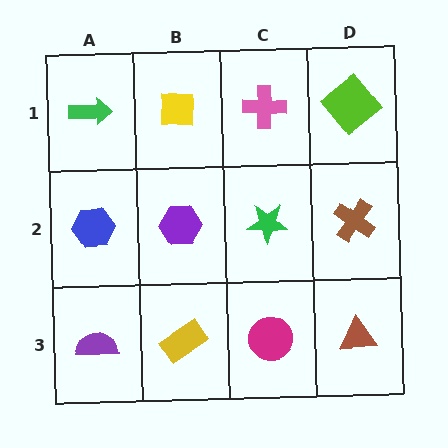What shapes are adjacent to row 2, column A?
A green arrow (row 1, column A), a purple semicircle (row 3, column A), a purple hexagon (row 2, column B).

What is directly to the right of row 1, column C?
A lime diamond.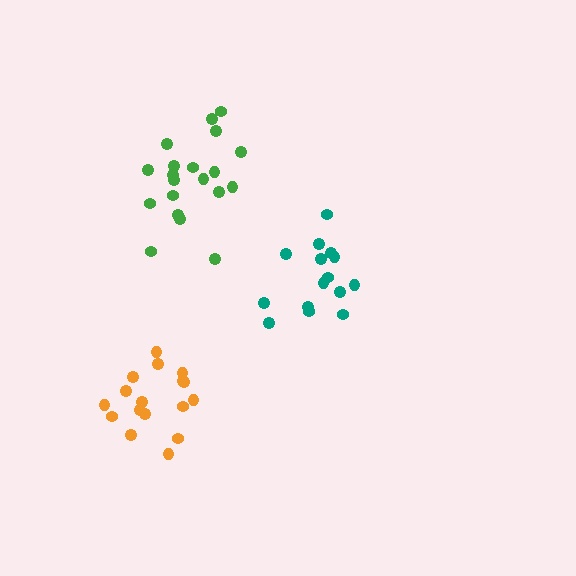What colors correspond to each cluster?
The clusters are colored: green, orange, teal.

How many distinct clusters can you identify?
There are 3 distinct clusters.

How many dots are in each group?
Group 1: 20 dots, Group 2: 17 dots, Group 3: 15 dots (52 total).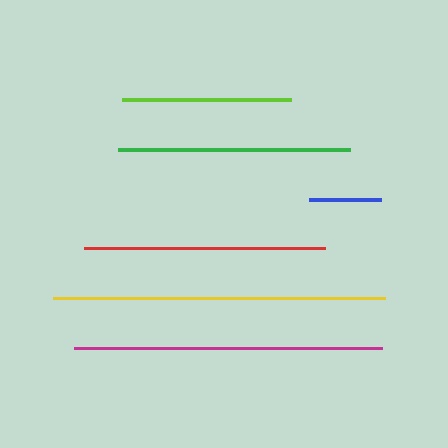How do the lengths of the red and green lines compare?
The red and green lines are approximately the same length.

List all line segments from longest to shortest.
From longest to shortest: yellow, magenta, red, green, lime, blue.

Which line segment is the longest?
The yellow line is the longest at approximately 332 pixels.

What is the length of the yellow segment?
The yellow segment is approximately 332 pixels long.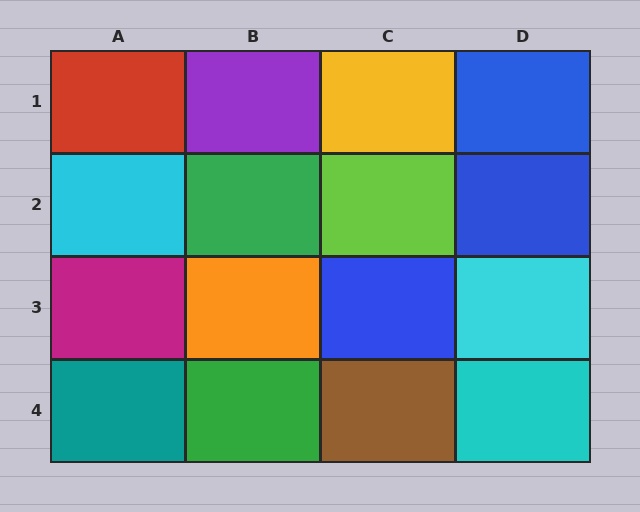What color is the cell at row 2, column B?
Green.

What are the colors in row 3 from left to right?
Magenta, orange, blue, cyan.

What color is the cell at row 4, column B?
Green.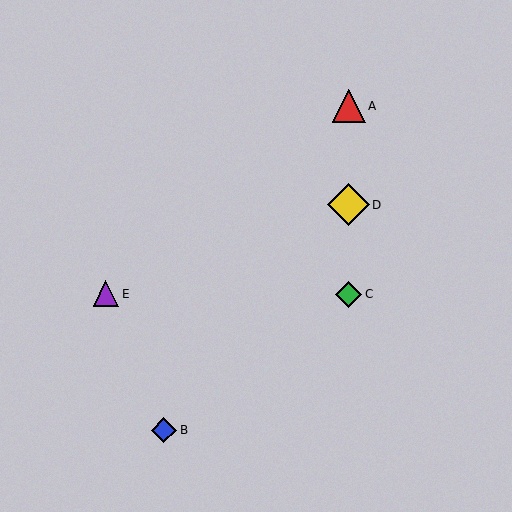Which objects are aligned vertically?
Objects A, C, D are aligned vertically.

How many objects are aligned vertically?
3 objects (A, C, D) are aligned vertically.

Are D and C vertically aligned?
Yes, both are at x≈349.